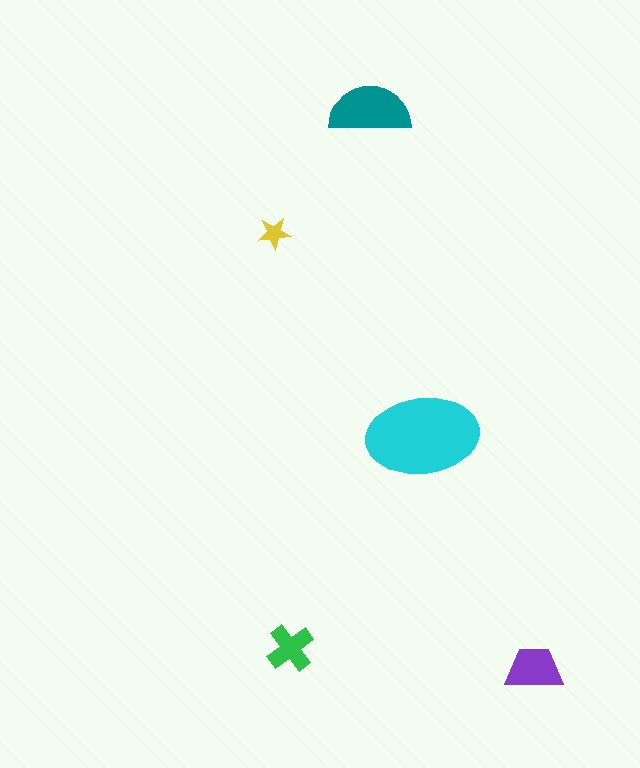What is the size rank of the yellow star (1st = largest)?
5th.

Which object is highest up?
The teal semicircle is topmost.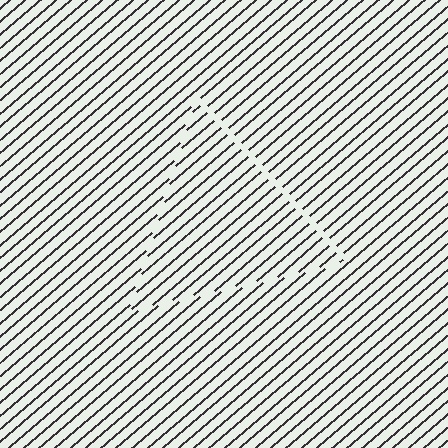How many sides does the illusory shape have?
3 sides — the line-ends trace a triangle.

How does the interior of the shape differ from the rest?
The interior of the shape contains the same grating, shifted by half a period — the contour is defined by the phase discontinuity where line-ends from the inner and outer gratings abut.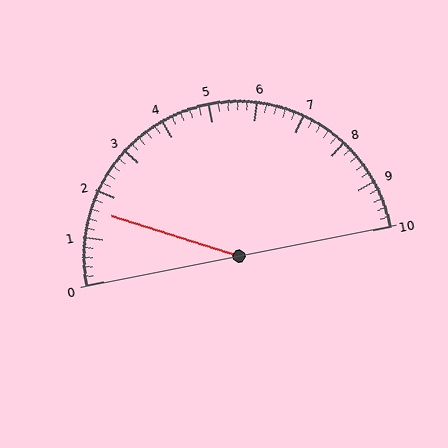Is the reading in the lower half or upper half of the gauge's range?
The reading is in the lower half of the range (0 to 10).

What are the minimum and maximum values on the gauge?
The gauge ranges from 0 to 10.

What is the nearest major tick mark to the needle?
The nearest major tick mark is 2.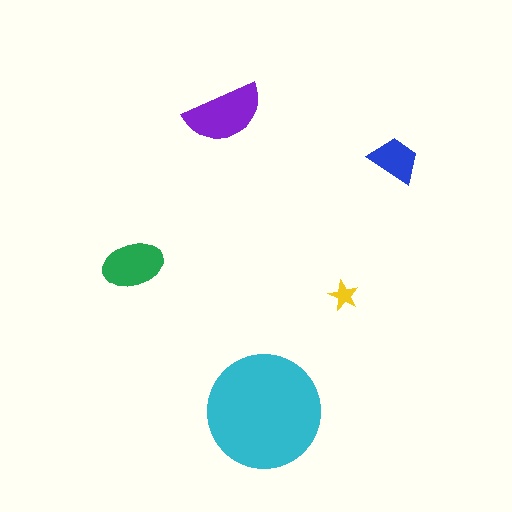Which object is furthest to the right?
The blue trapezoid is rightmost.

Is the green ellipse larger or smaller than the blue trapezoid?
Larger.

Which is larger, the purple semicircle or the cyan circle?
The cyan circle.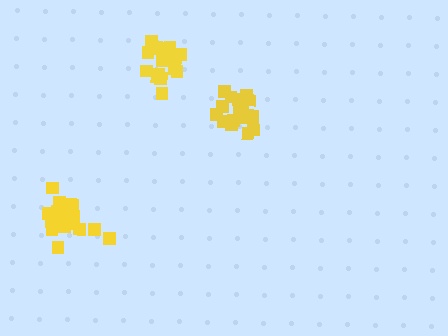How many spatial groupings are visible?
There are 3 spatial groupings.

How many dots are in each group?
Group 1: 18 dots, Group 2: 16 dots, Group 3: 20 dots (54 total).